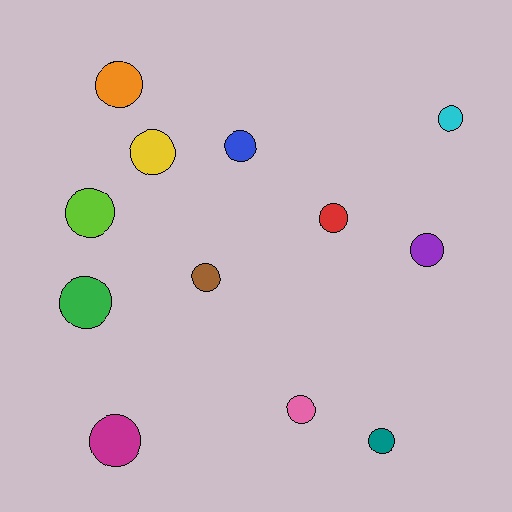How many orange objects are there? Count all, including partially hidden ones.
There is 1 orange object.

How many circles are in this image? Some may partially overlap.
There are 12 circles.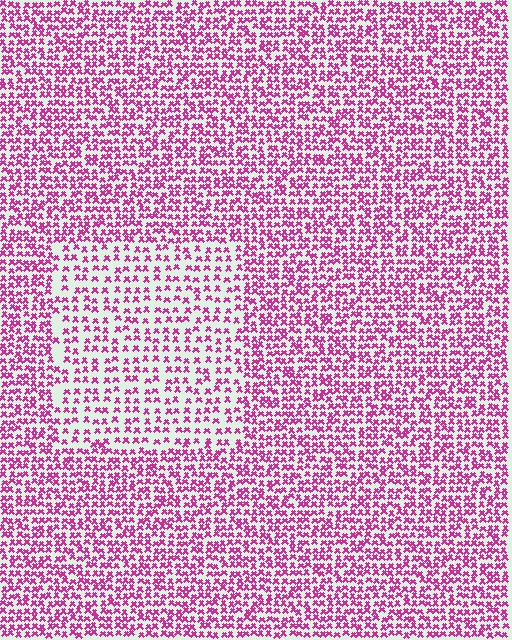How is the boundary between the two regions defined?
The boundary is defined by a change in element density (approximately 1.8x ratio). All elements are the same color, size, and shape.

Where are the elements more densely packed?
The elements are more densely packed outside the rectangle boundary.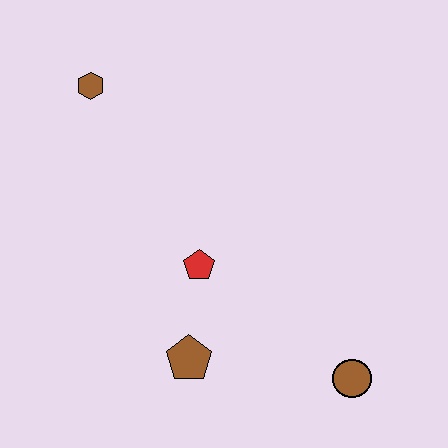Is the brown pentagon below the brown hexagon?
Yes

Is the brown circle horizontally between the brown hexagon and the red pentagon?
No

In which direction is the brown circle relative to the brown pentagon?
The brown circle is to the right of the brown pentagon.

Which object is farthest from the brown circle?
The brown hexagon is farthest from the brown circle.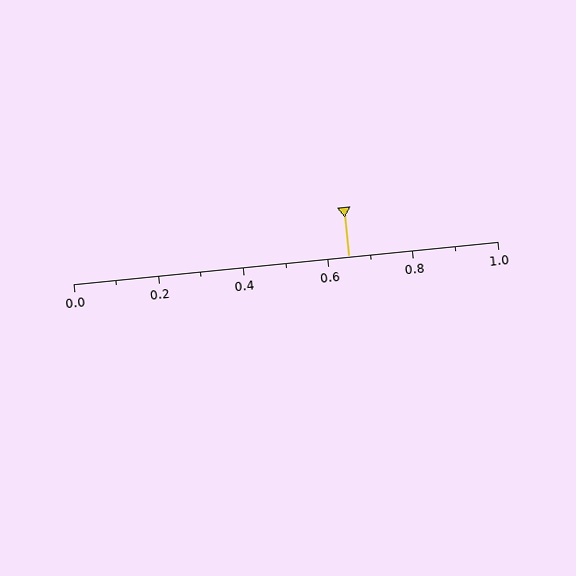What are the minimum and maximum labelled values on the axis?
The axis runs from 0.0 to 1.0.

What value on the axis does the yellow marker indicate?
The marker indicates approximately 0.65.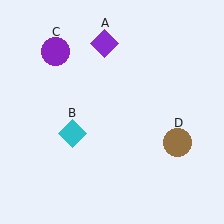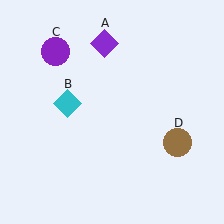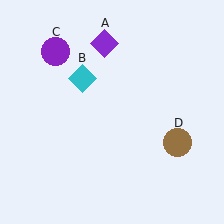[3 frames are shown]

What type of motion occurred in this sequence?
The cyan diamond (object B) rotated clockwise around the center of the scene.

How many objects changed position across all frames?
1 object changed position: cyan diamond (object B).